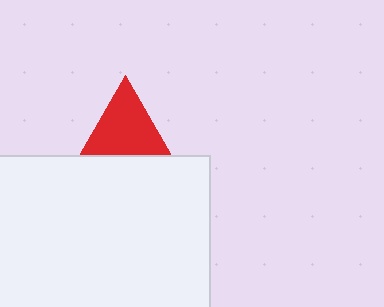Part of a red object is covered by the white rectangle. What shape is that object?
It is a triangle.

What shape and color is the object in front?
The object in front is a white rectangle.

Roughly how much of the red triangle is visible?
About half of it is visible (roughly 57%).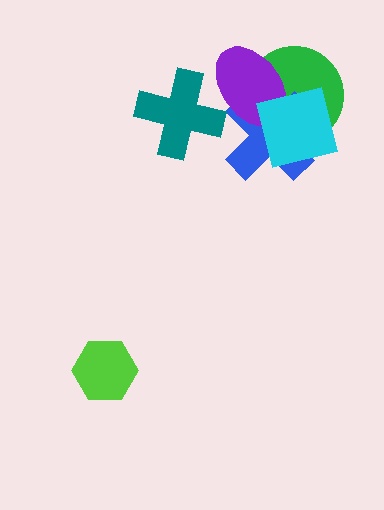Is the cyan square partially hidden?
No, no other shape covers it.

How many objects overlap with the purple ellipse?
4 objects overlap with the purple ellipse.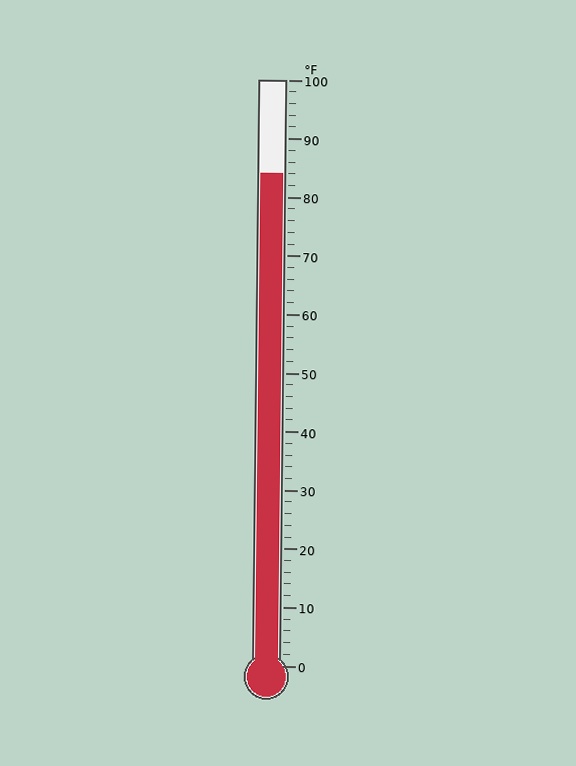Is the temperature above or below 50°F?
The temperature is above 50°F.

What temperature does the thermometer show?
The thermometer shows approximately 84°F.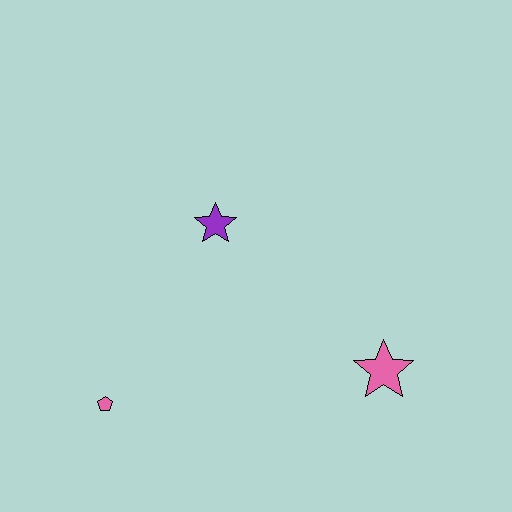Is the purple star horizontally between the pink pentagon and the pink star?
Yes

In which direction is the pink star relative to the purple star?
The pink star is to the right of the purple star.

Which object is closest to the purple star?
The pink pentagon is closest to the purple star.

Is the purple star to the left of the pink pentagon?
No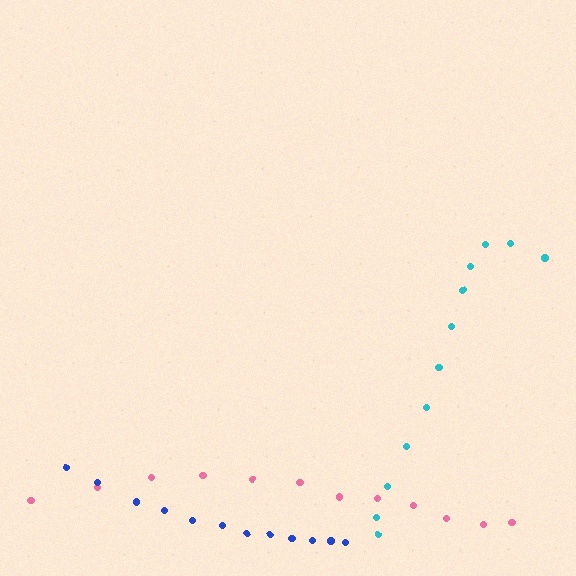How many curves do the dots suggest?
There are 3 distinct paths.